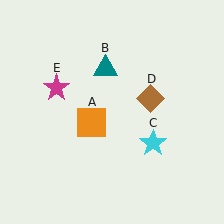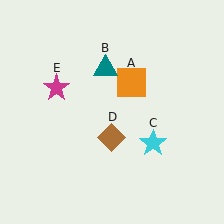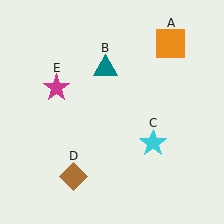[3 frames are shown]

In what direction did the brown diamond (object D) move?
The brown diamond (object D) moved down and to the left.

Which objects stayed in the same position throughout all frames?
Teal triangle (object B) and cyan star (object C) and magenta star (object E) remained stationary.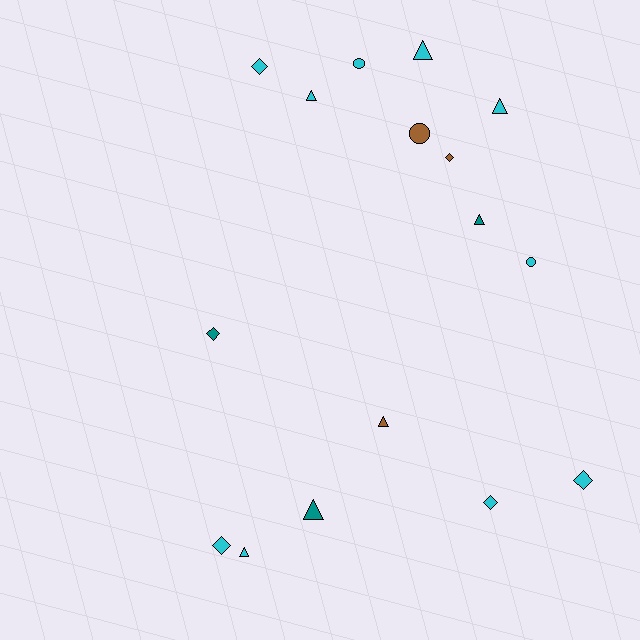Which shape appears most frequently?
Triangle, with 7 objects.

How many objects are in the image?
There are 16 objects.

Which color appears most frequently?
Cyan, with 10 objects.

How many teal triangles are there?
There are 2 teal triangles.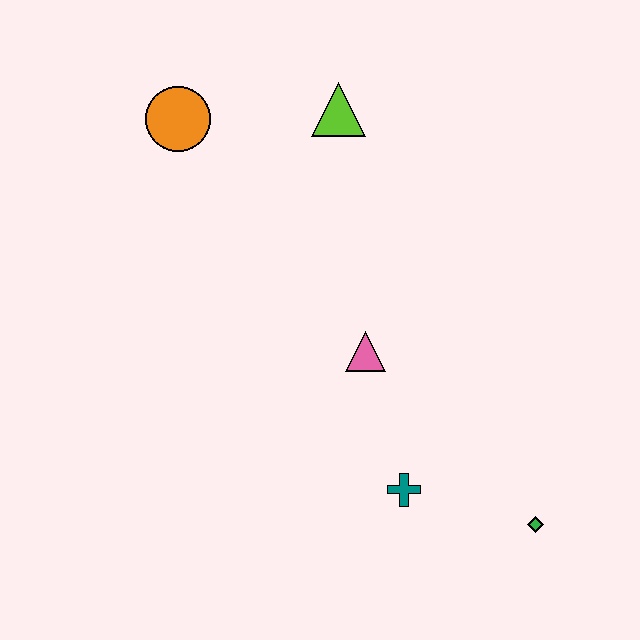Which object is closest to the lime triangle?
The orange circle is closest to the lime triangle.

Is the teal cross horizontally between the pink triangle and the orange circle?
No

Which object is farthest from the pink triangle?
The orange circle is farthest from the pink triangle.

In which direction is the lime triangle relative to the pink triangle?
The lime triangle is above the pink triangle.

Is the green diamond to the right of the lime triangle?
Yes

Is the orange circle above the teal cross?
Yes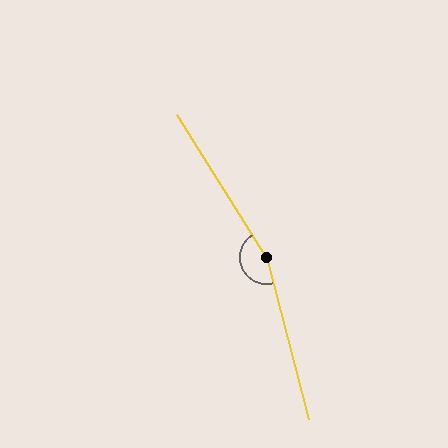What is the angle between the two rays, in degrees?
Approximately 162 degrees.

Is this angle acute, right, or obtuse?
It is obtuse.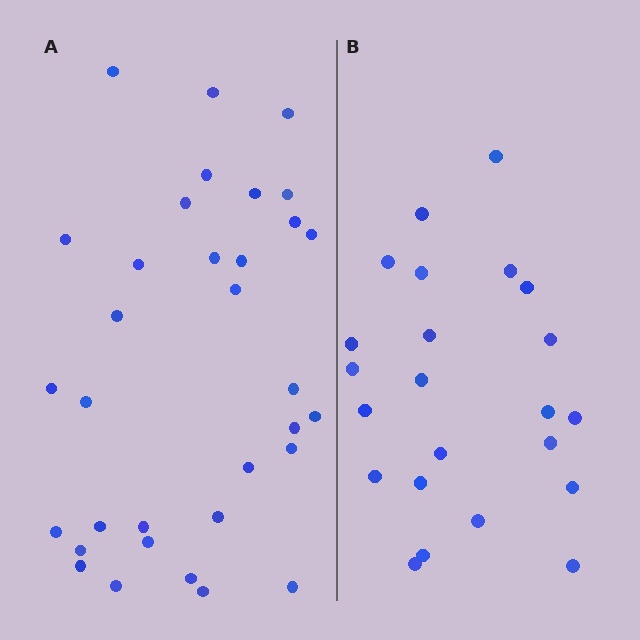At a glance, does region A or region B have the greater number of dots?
Region A (the left region) has more dots.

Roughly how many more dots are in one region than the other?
Region A has roughly 10 or so more dots than region B.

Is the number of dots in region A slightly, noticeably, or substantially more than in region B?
Region A has noticeably more, but not dramatically so. The ratio is roughly 1.4 to 1.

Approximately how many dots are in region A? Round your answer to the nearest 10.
About 30 dots. (The exact count is 33, which rounds to 30.)